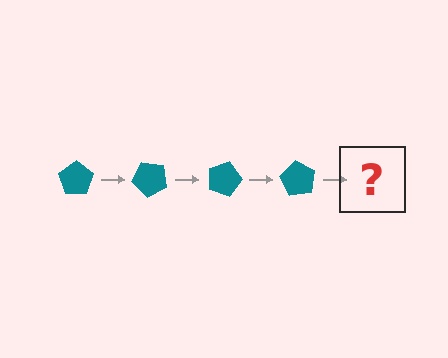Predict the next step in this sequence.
The next step is a teal pentagon rotated 180 degrees.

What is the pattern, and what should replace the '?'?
The pattern is that the pentagon rotates 45 degrees each step. The '?' should be a teal pentagon rotated 180 degrees.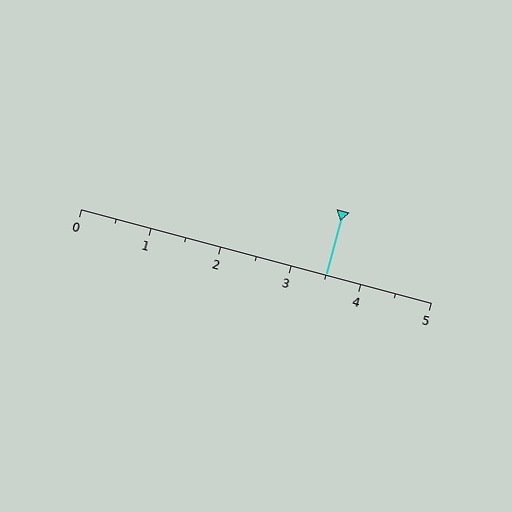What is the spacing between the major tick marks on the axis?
The major ticks are spaced 1 apart.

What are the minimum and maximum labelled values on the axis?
The axis runs from 0 to 5.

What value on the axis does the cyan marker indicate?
The marker indicates approximately 3.5.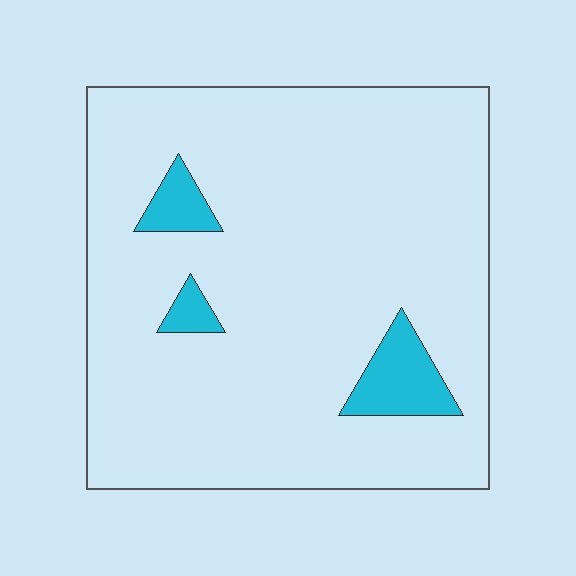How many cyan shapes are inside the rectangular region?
3.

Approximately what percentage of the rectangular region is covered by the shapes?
Approximately 10%.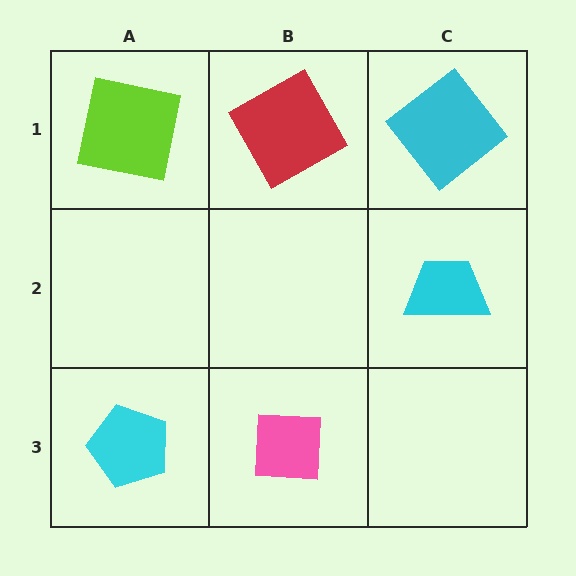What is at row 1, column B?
A red square.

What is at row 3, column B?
A pink square.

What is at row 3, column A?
A cyan pentagon.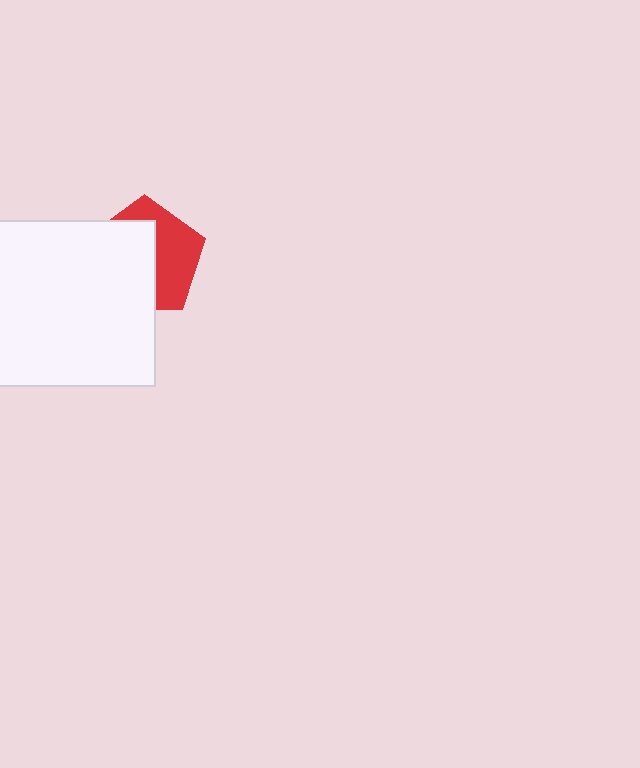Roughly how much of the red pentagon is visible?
A small part of it is visible (roughly 45%).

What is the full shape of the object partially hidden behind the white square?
The partially hidden object is a red pentagon.